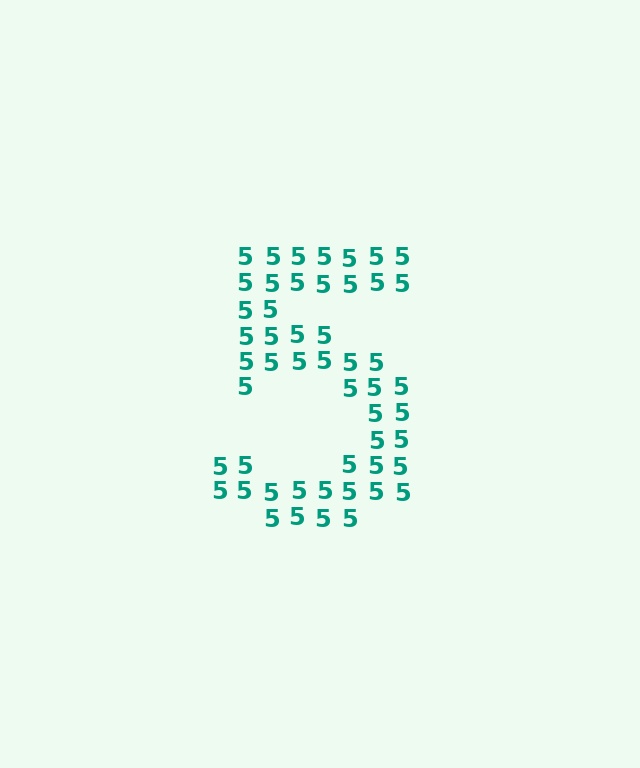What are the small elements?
The small elements are digit 5's.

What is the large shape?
The large shape is the digit 5.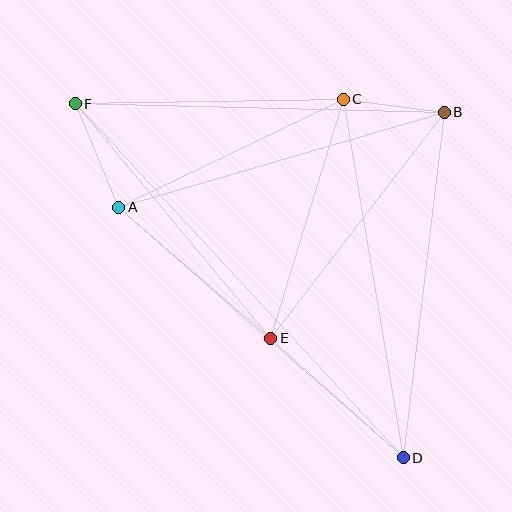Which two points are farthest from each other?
Points D and F are farthest from each other.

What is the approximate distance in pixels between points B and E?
The distance between B and E is approximately 285 pixels.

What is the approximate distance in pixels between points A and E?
The distance between A and E is approximately 201 pixels.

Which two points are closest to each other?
Points B and C are closest to each other.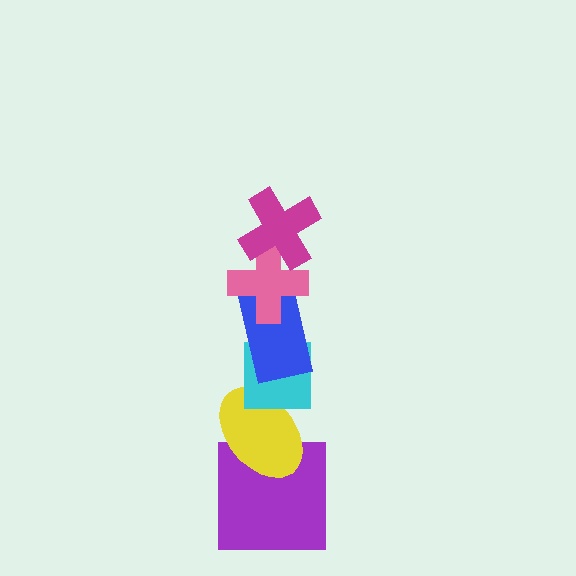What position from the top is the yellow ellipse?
The yellow ellipse is 5th from the top.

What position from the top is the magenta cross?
The magenta cross is 1st from the top.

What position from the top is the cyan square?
The cyan square is 4th from the top.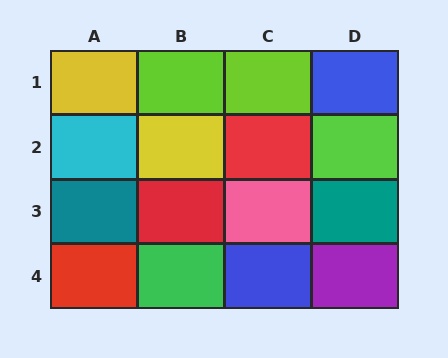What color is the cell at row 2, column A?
Cyan.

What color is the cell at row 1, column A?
Yellow.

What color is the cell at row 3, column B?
Red.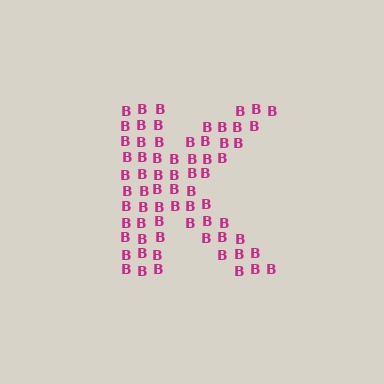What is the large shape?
The large shape is the letter K.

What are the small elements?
The small elements are letter B's.